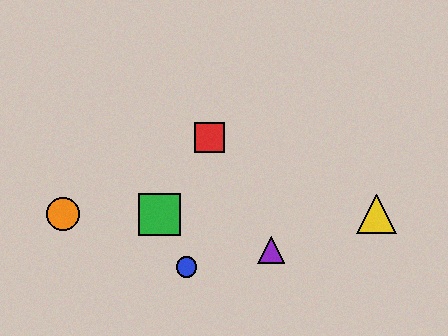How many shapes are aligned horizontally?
3 shapes (the green square, the yellow triangle, the orange circle) are aligned horizontally.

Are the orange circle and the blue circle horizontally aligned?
No, the orange circle is at y≈214 and the blue circle is at y≈267.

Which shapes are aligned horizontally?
The green square, the yellow triangle, the orange circle are aligned horizontally.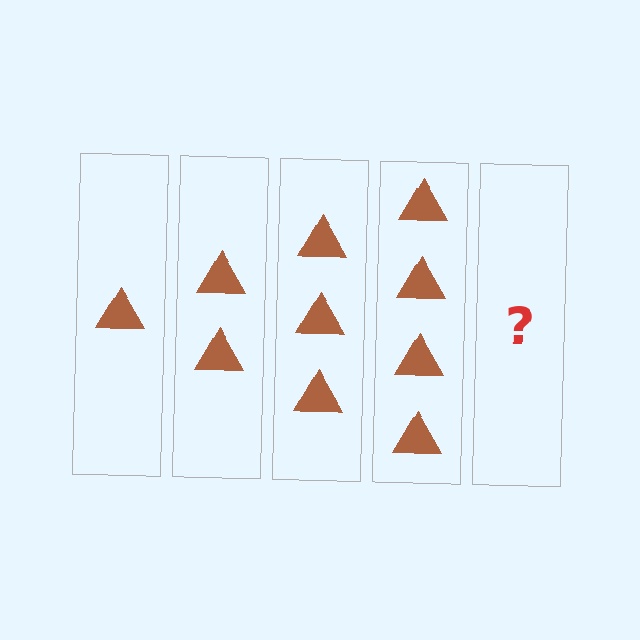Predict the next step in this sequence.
The next step is 5 triangles.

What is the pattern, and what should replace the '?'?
The pattern is that each step adds one more triangle. The '?' should be 5 triangles.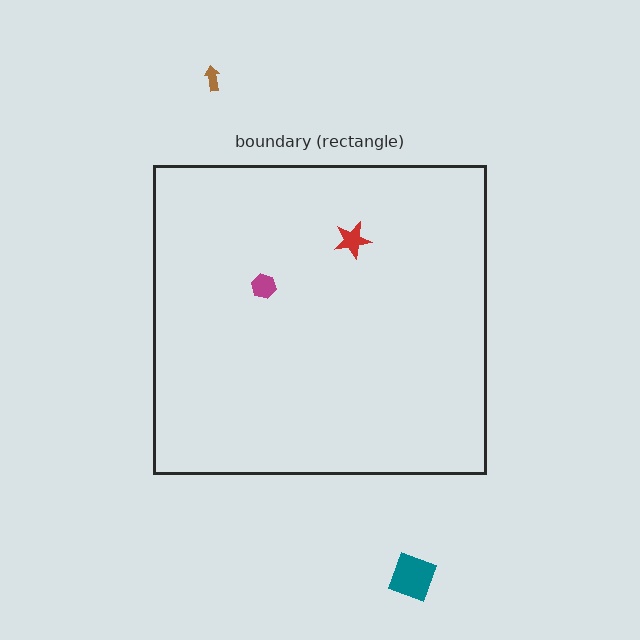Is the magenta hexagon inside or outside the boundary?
Inside.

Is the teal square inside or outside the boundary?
Outside.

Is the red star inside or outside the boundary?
Inside.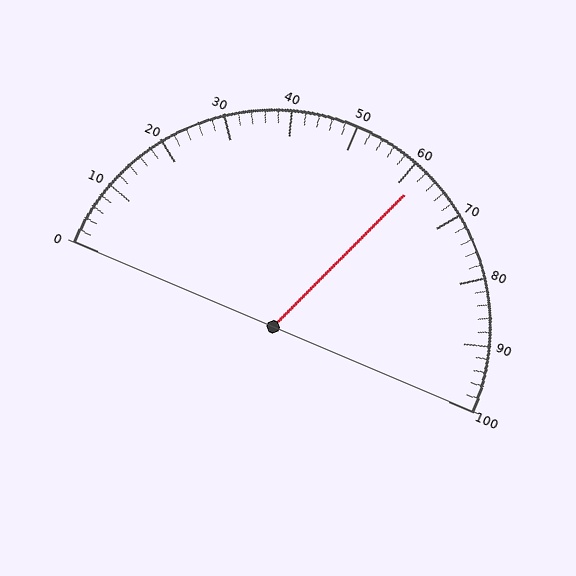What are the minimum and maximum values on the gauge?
The gauge ranges from 0 to 100.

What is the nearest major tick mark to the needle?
The nearest major tick mark is 60.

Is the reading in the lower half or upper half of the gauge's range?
The reading is in the upper half of the range (0 to 100).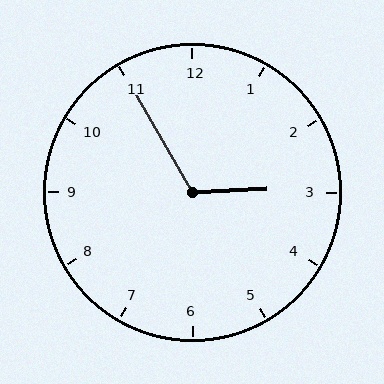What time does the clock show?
2:55.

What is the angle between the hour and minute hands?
Approximately 118 degrees.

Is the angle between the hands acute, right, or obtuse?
It is obtuse.